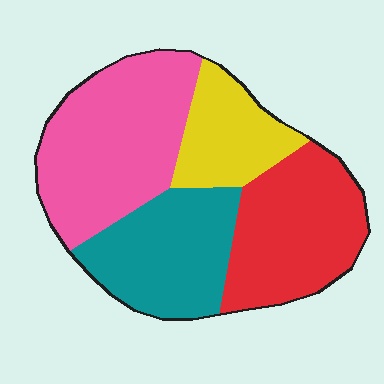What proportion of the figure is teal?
Teal covers roughly 25% of the figure.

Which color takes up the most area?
Pink, at roughly 35%.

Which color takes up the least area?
Yellow, at roughly 15%.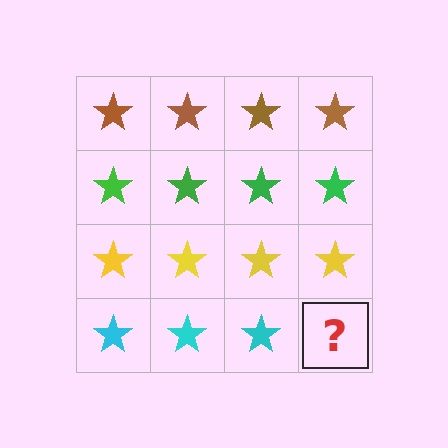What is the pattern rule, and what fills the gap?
The rule is that each row has a consistent color. The gap should be filled with a cyan star.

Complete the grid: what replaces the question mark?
The question mark should be replaced with a cyan star.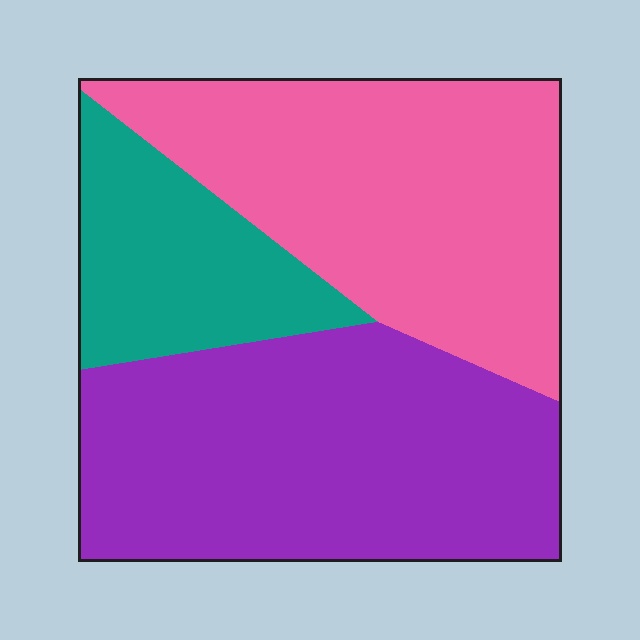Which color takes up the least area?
Teal, at roughly 20%.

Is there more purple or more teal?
Purple.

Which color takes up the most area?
Purple, at roughly 45%.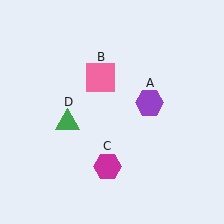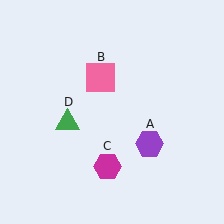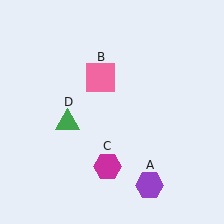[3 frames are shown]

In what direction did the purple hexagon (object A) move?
The purple hexagon (object A) moved down.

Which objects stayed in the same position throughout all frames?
Pink square (object B) and magenta hexagon (object C) and green triangle (object D) remained stationary.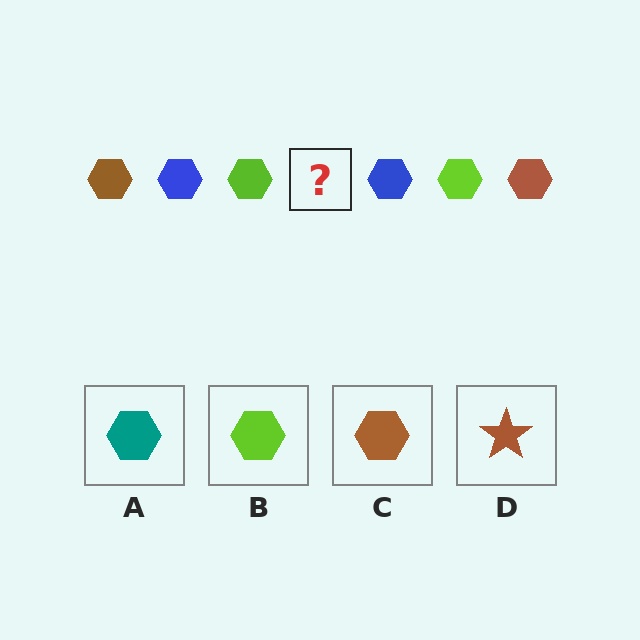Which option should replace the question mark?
Option C.